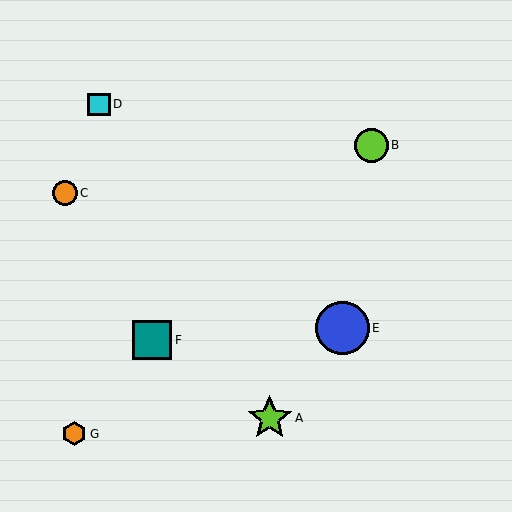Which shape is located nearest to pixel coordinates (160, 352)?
The teal square (labeled F) at (152, 340) is nearest to that location.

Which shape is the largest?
The blue circle (labeled E) is the largest.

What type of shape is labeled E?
Shape E is a blue circle.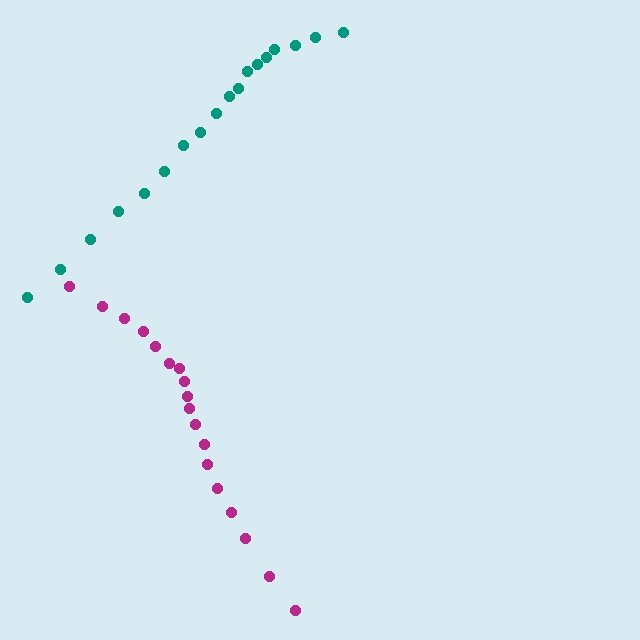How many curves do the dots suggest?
There are 2 distinct paths.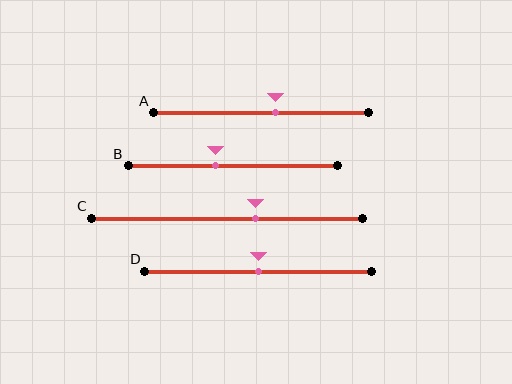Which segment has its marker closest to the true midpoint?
Segment D has its marker closest to the true midpoint.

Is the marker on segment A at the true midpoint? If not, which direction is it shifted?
No, the marker on segment A is shifted to the right by about 7% of the segment length.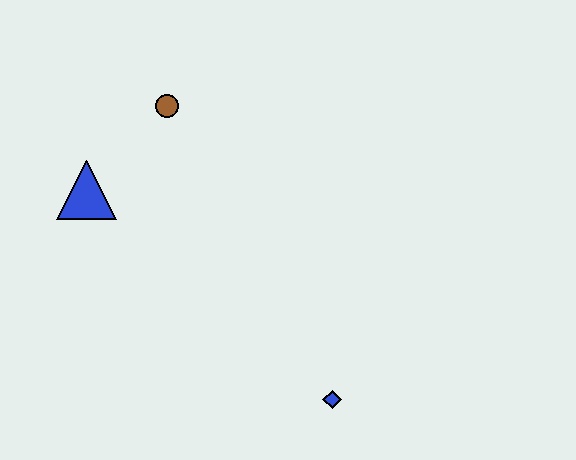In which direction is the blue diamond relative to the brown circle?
The blue diamond is below the brown circle.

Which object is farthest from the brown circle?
The blue diamond is farthest from the brown circle.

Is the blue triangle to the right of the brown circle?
No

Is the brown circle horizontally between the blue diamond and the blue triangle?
Yes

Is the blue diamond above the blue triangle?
No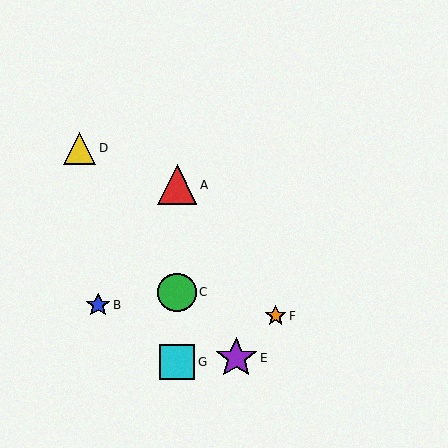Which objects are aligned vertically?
Objects A, C, G are aligned vertically.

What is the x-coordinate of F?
Object F is at x≈276.